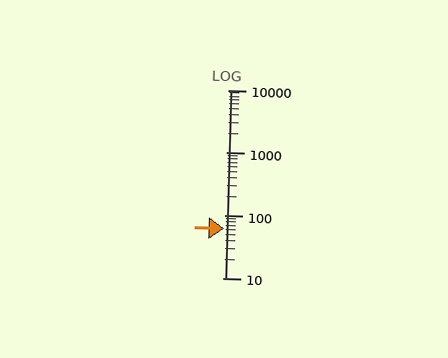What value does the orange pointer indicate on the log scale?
The pointer indicates approximately 62.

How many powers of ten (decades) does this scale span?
The scale spans 3 decades, from 10 to 10000.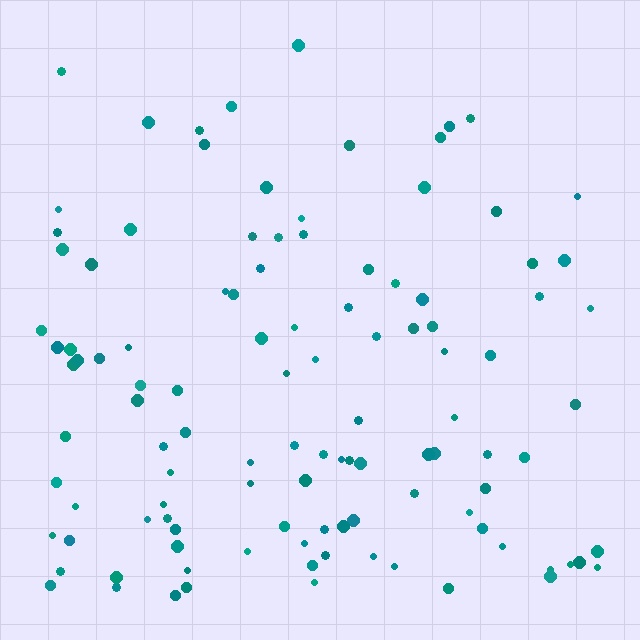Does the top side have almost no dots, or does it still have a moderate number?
Still a moderate number, just noticeably fewer than the bottom.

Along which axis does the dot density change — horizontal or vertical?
Vertical.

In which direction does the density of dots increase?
From top to bottom, with the bottom side densest.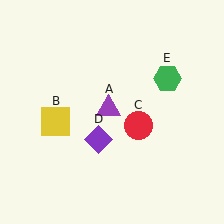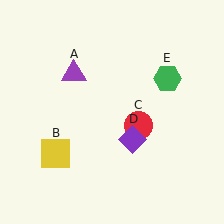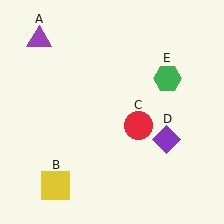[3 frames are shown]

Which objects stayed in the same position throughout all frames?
Red circle (object C) and green hexagon (object E) remained stationary.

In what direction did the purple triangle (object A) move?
The purple triangle (object A) moved up and to the left.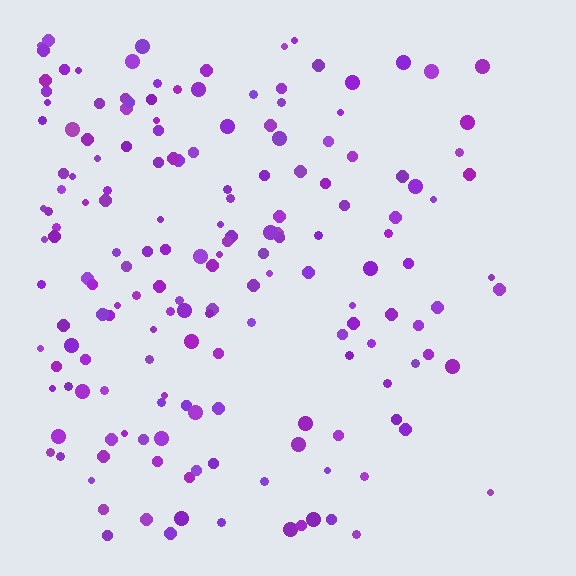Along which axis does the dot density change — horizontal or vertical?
Horizontal.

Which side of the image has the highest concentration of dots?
The left.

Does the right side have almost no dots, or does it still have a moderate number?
Still a moderate number, just noticeably fewer than the left.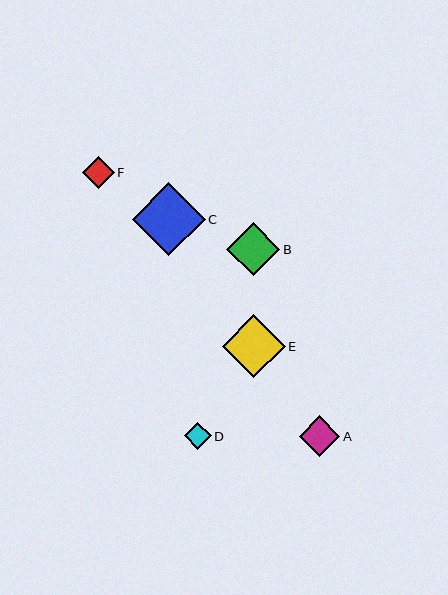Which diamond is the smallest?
Diamond D is the smallest with a size of approximately 27 pixels.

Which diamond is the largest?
Diamond C is the largest with a size of approximately 73 pixels.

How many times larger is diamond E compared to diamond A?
Diamond E is approximately 1.6 times the size of diamond A.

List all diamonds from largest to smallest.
From largest to smallest: C, E, B, A, F, D.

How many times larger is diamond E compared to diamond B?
Diamond E is approximately 1.2 times the size of diamond B.